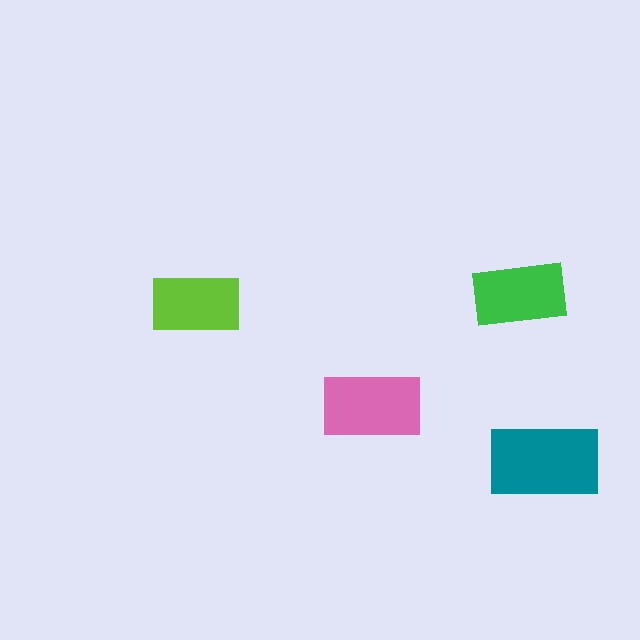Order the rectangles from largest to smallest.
the teal one, the pink one, the green one, the lime one.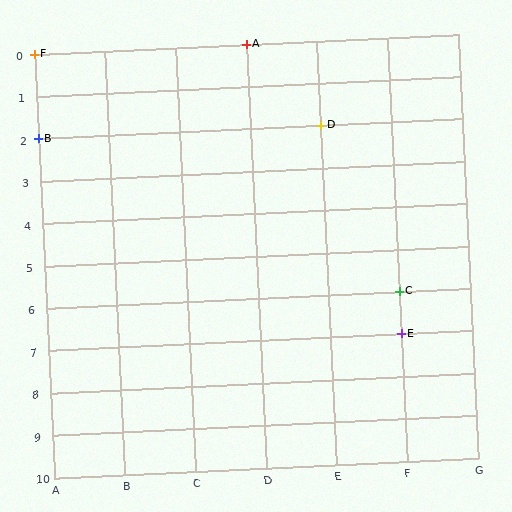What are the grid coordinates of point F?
Point F is at grid coordinates (A, 0).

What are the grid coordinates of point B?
Point B is at grid coordinates (A, 2).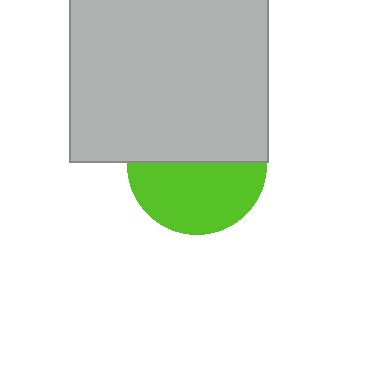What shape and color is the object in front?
The object in front is a light gray square.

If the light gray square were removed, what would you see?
You would see the complete lime circle.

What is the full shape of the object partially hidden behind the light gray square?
The partially hidden object is a lime circle.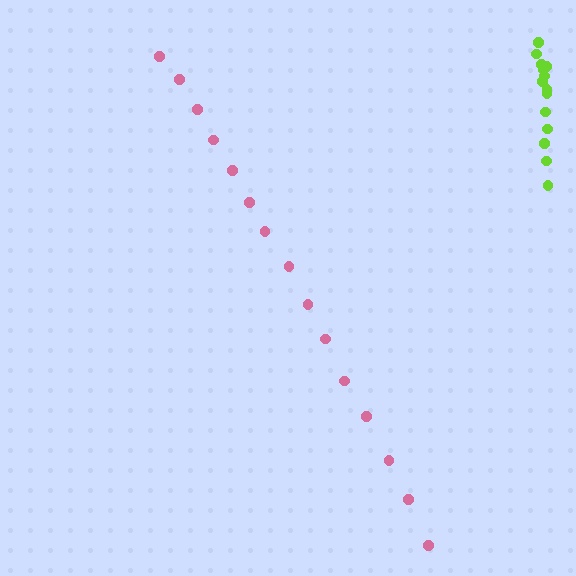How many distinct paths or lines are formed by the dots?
There are 2 distinct paths.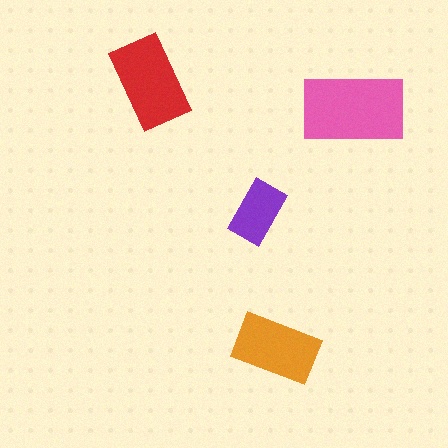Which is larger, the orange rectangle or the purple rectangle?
The orange one.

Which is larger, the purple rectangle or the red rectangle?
The red one.